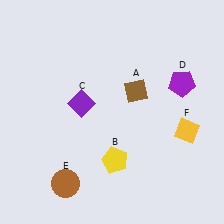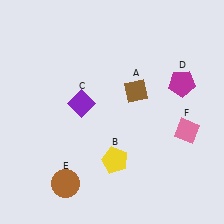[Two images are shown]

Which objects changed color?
D changed from purple to magenta. F changed from yellow to pink.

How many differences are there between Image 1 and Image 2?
There are 2 differences between the two images.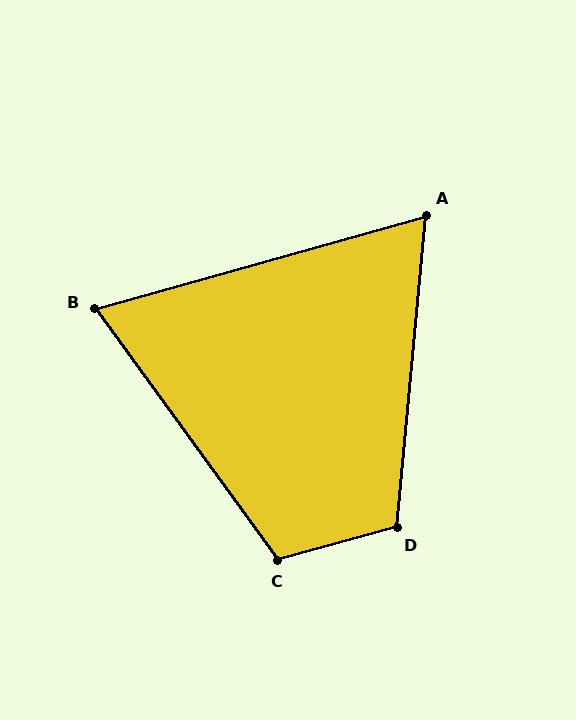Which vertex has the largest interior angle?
C, at approximately 111 degrees.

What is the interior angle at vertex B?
Approximately 70 degrees (acute).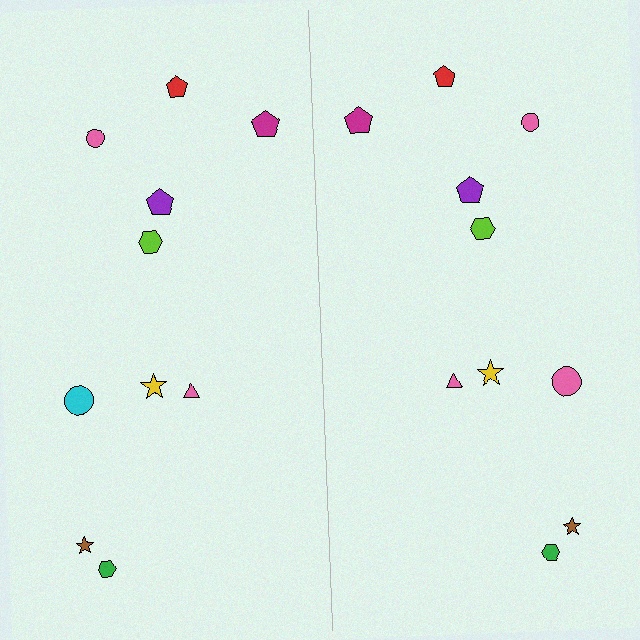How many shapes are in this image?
There are 20 shapes in this image.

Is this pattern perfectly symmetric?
No, the pattern is not perfectly symmetric. The pink circle on the right side breaks the symmetry — its mirror counterpart is cyan.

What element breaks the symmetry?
The pink circle on the right side breaks the symmetry — its mirror counterpart is cyan.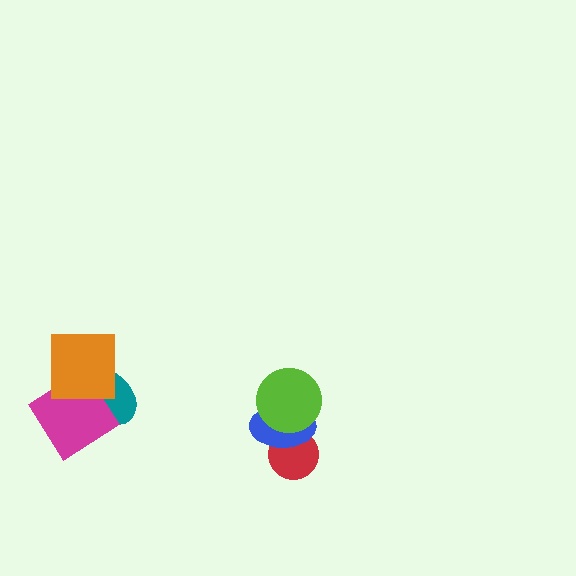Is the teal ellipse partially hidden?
Yes, it is partially covered by another shape.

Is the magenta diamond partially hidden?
Yes, it is partially covered by another shape.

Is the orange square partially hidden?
No, no other shape covers it.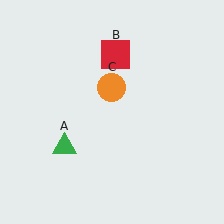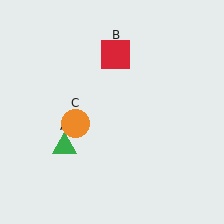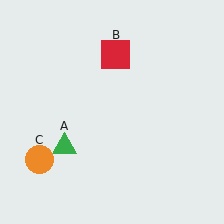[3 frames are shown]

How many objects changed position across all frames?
1 object changed position: orange circle (object C).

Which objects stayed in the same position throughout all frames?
Green triangle (object A) and red square (object B) remained stationary.